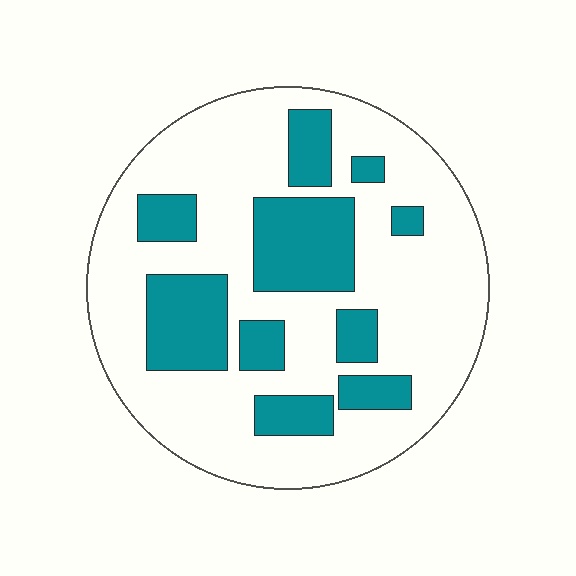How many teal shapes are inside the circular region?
10.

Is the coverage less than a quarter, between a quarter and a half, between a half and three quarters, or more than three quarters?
Between a quarter and a half.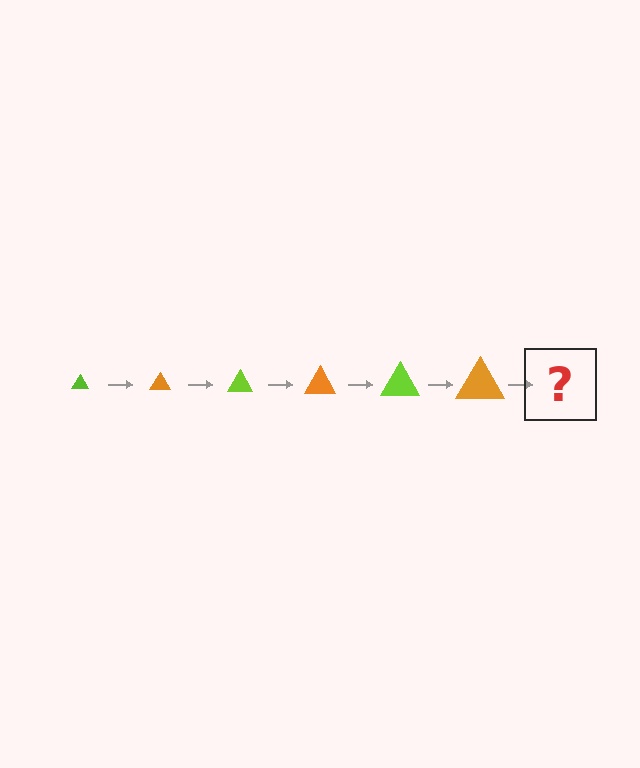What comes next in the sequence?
The next element should be a lime triangle, larger than the previous one.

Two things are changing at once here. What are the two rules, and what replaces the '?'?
The two rules are that the triangle grows larger each step and the color cycles through lime and orange. The '?' should be a lime triangle, larger than the previous one.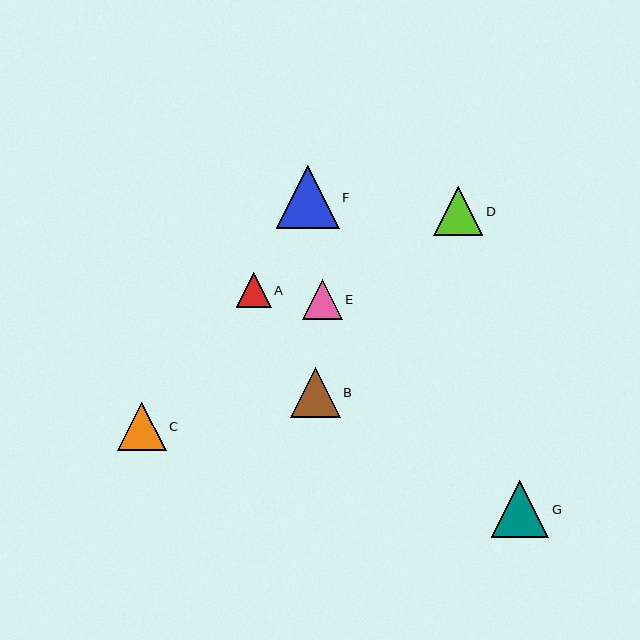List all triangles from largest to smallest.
From largest to smallest: F, G, B, D, C, E, A.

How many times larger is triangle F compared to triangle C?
Triangle F is approximately 1.3 times the size of triangle C.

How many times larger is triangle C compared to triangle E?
Triangle C is approximately 1.2 times the size of triangle E.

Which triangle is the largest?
Triangle F is the largest with a size of approximately 63 pixels.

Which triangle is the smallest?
Triangle A is the smallest with a size of approximately 35 pixels.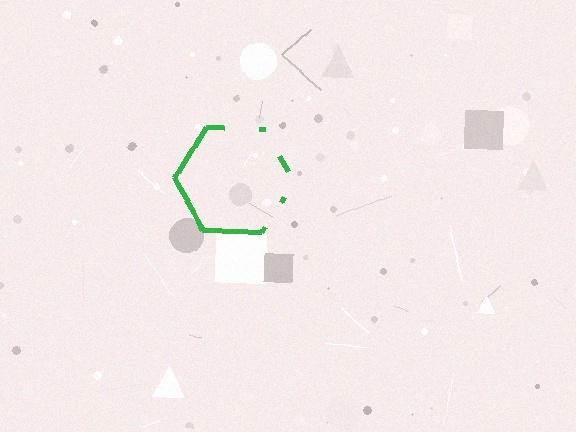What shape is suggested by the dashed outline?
The dashed outline suggests a hexagon.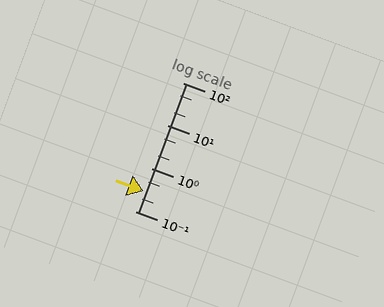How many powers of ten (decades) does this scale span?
The scale spans 3 decades, from 0.1 to 100.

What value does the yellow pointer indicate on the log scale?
The pointer indicates approximately 0.29.